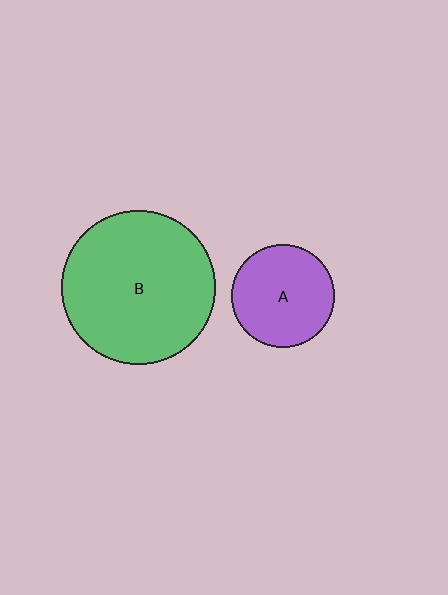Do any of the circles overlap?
No, none of the circles overlap.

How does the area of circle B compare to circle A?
Approximately 2.2 times.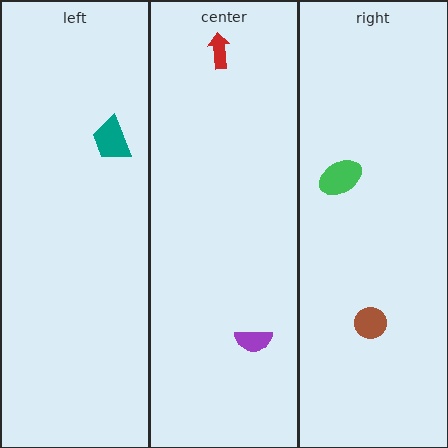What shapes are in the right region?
The brown circle, the green ellipse.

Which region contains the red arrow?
The center region.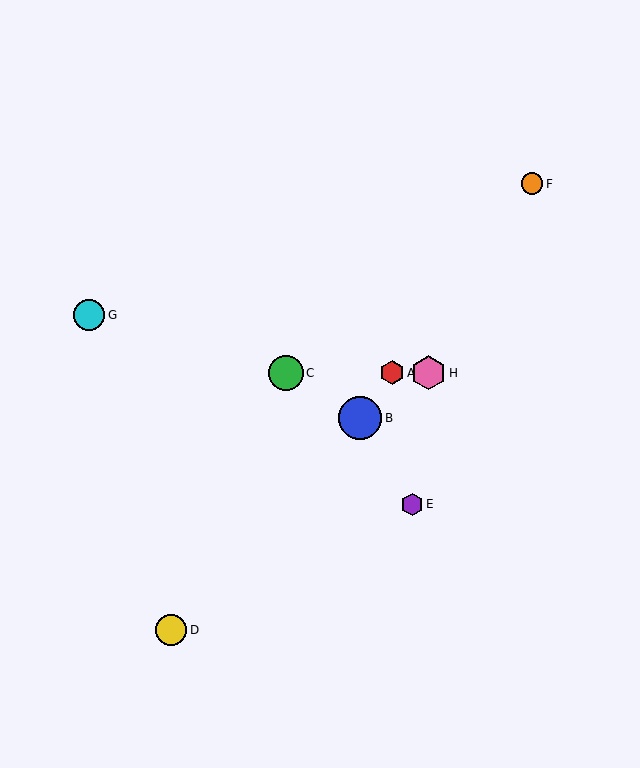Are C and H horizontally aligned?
Yes, both are at y≈373.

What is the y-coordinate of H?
Object H is at y≈373.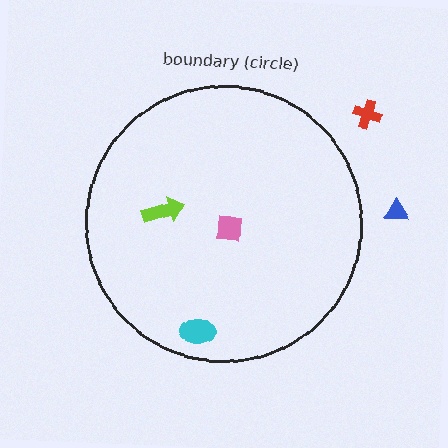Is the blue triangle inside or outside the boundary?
Outside.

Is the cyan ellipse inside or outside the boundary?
Inside.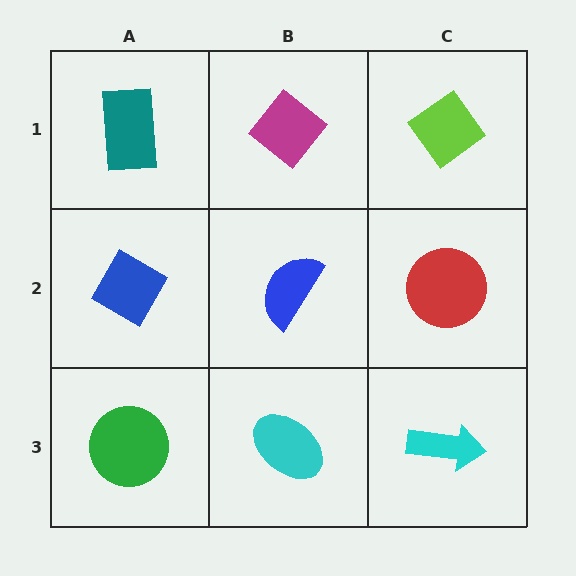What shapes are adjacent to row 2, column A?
A teal rectangle (row 1, column A), a green circle (row 3, column A), a blue semicircle (row 2, column B).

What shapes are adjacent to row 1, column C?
A red circle (row 2, column C), a magenta diamond (row 1, column B).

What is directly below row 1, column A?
A blue diamond.